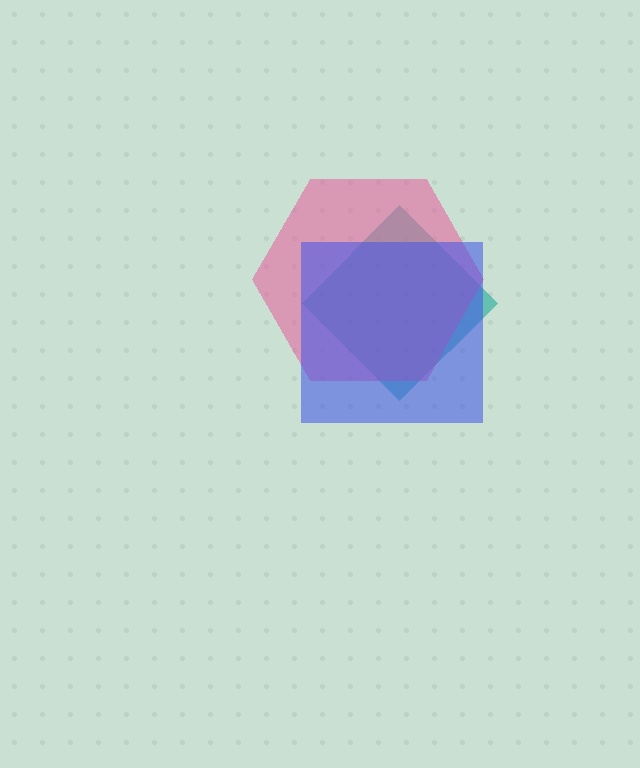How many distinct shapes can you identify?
There are 3 distinct shapes: a teal diamond, a pink hexagon, a blue square.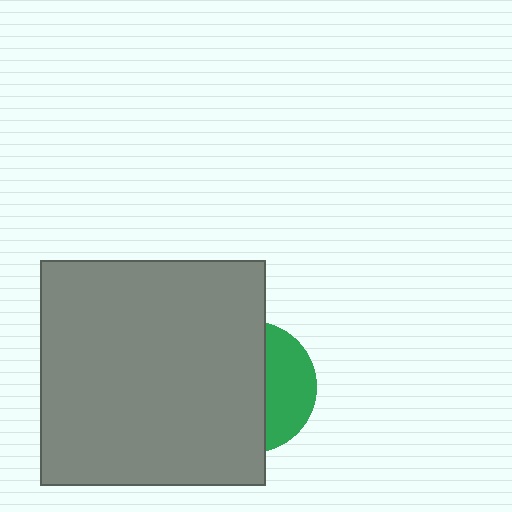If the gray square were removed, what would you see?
You would see the complete green circle.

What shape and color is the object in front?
The object in front is a gray square.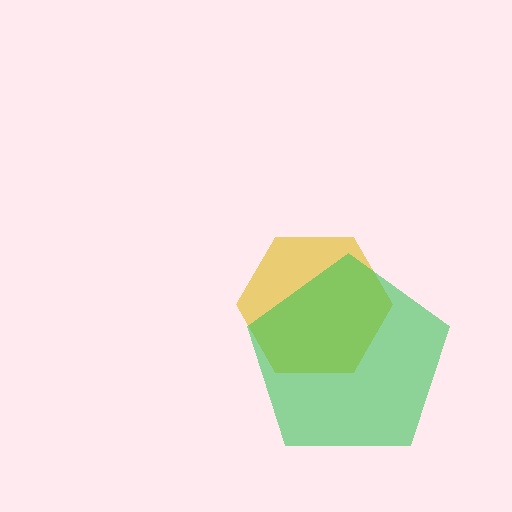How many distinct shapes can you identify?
There are 2 distinct shapes: a yellow hexagon, a green pentagon.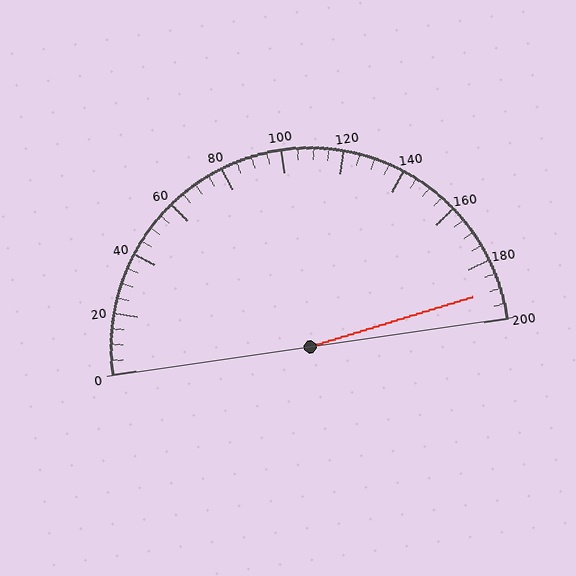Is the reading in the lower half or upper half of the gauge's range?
The reading is in the upper half of the range (0 to 200).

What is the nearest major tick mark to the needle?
The nearest major tick mark is 200.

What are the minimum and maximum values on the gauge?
The gauge ranges from 0 to 200.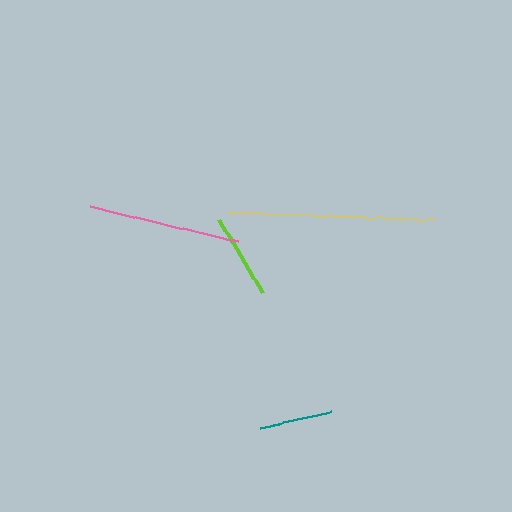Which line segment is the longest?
The yellow line is the longest at approximately 207 pixels.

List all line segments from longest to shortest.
From longest to shortest: yellow, pink, lime, teal.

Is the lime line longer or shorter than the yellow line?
The yellow line is longer than the lime line.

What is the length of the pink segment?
The pink segment is approximately 152 pixels long.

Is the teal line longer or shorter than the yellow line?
The yellow line is longer than the teal line.